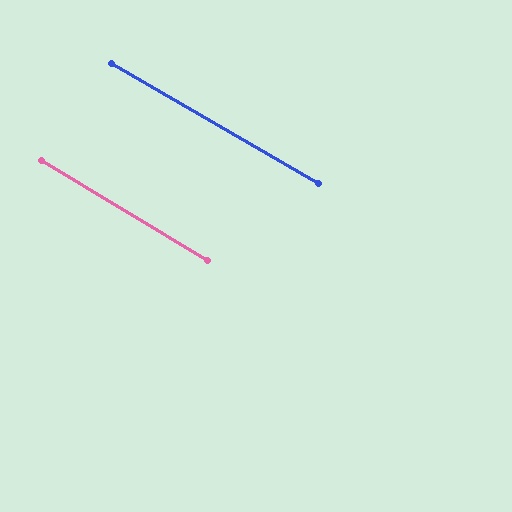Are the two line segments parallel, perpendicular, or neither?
Parallel — their directions differ by only 0.8°.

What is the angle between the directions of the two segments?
Approximately 1 degree.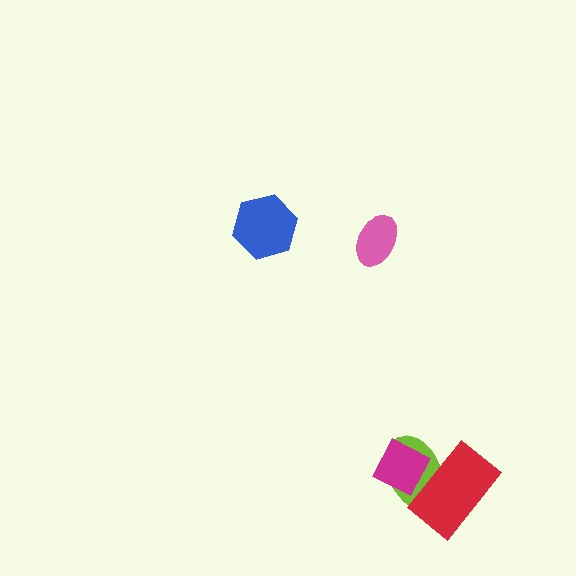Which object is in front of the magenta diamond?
The red rectangle is in front of the magenta diamond.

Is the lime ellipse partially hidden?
Yes, it is partially covered by another shape.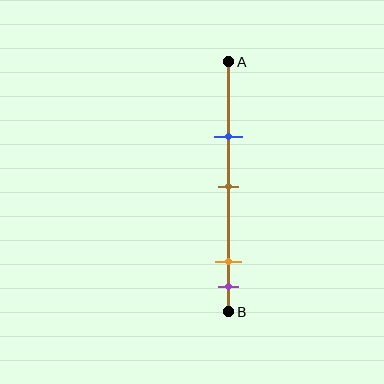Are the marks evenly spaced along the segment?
No, the marks are not evenly spaced.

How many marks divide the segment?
There are 4 marks dividing the segment.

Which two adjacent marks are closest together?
The orange and purple marks are the closest adjacent pair.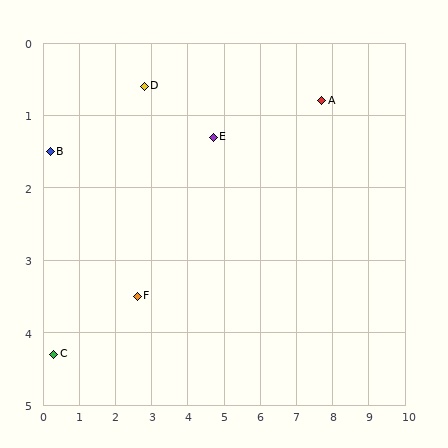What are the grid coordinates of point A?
Point A is at approximately (7.7, 0.8).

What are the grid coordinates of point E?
Point E is at approximately (4.7, 1.3).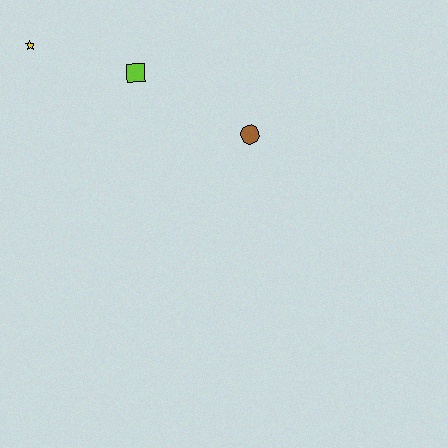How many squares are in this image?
There is 1 square.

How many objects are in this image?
There are 3 objects.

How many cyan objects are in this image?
There are no cyan objects.